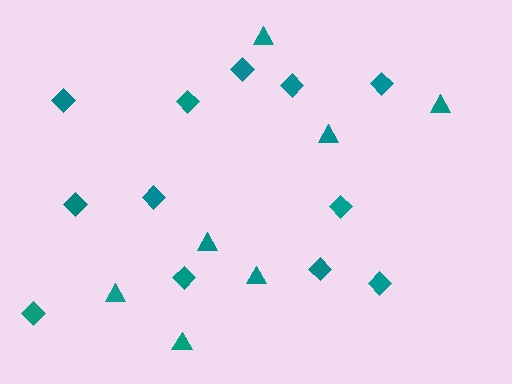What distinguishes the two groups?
There are 2 groups: one group of triangles (7) and one group of diamonds (12).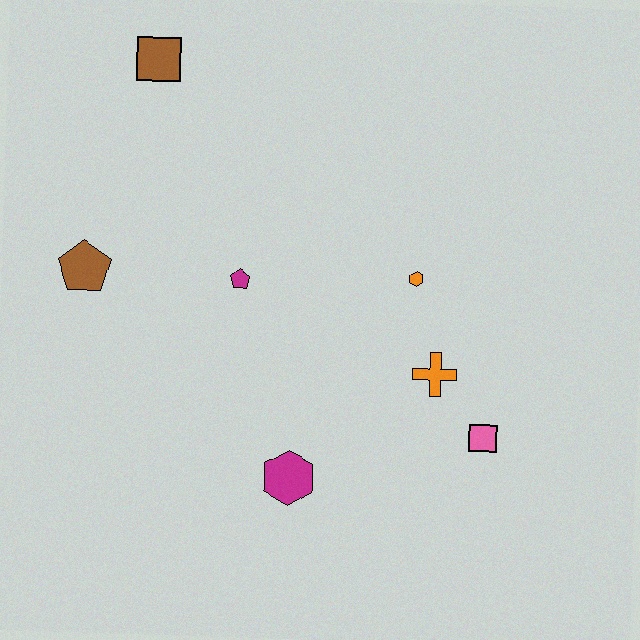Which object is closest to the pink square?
The orange cross is closest to the pink square.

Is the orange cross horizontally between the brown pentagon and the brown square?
No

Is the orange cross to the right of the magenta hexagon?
Yes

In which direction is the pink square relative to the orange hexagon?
The pink square is below the orange hexagon.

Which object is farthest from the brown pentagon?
The pink square is farthest from the brown pentagon.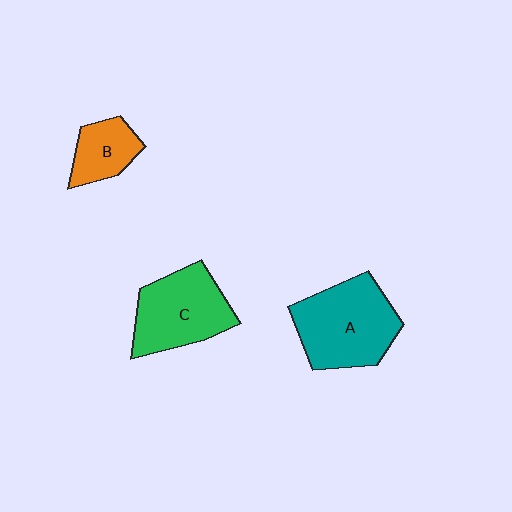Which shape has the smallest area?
Shape B (orange).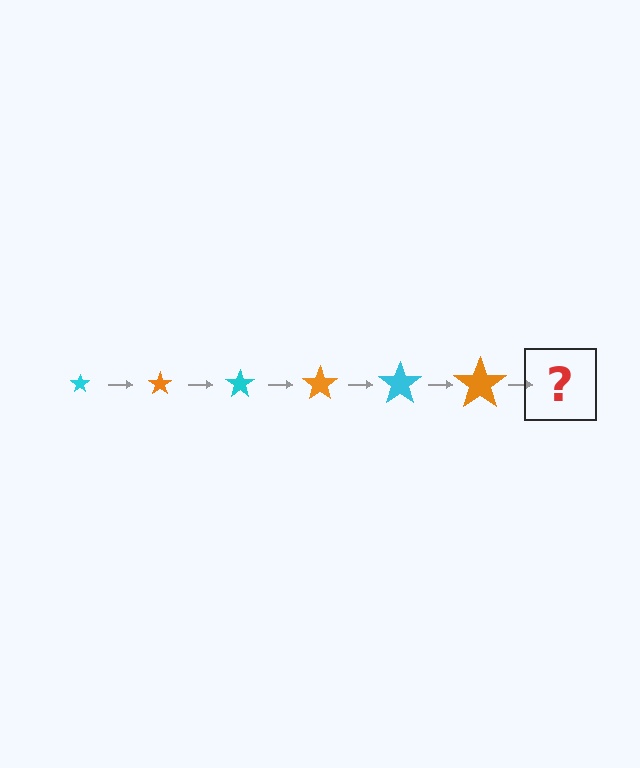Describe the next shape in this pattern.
It should be a cyan star, larger than the previous one.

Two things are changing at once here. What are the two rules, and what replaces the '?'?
The two rules are that the star grows larger each step and the color cycles through cyan and orange. The '?' should be a cyan star, larger than the previous one.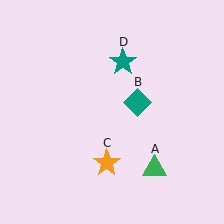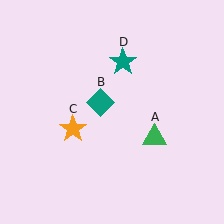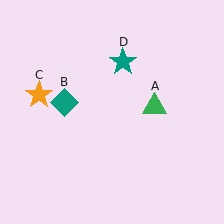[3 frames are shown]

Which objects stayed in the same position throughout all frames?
Teal star (object D) remained stationary.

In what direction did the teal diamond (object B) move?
The teal diamond (object B) moved left.